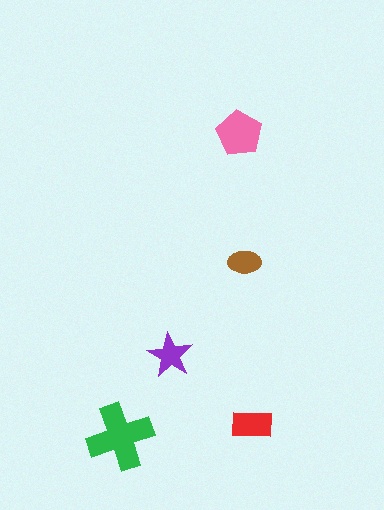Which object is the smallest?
The brown ellipse.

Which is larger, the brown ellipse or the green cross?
The green cross.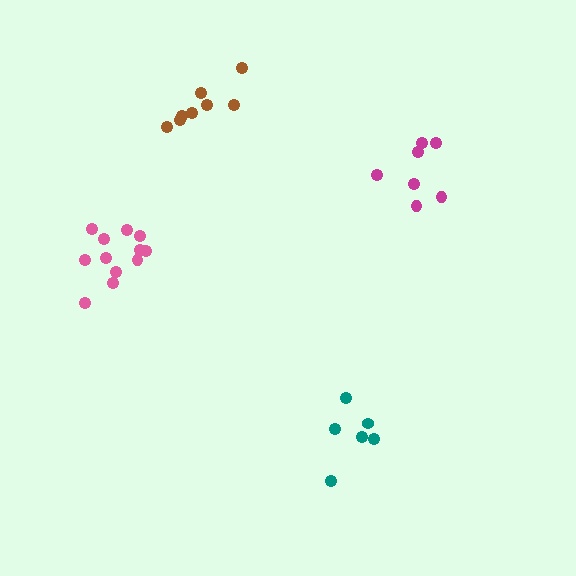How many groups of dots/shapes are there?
There are 4 groups.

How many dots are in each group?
Group 1: 6 dots, Group 2: 12 dots, Group 3: 7 dots, Group 4: 8 dots (33 total).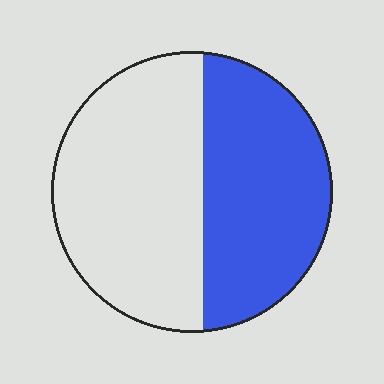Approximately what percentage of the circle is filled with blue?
Approximately 45%.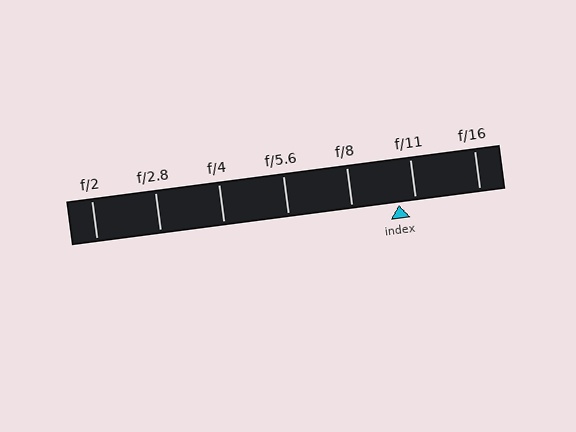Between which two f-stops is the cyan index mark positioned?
The index mark is between f/8 and f/11.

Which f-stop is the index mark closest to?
The index mark is closest to f/11.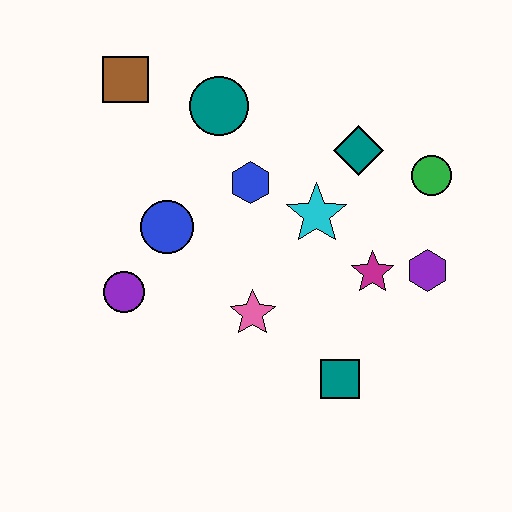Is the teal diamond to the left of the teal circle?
No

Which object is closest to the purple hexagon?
The magenta star is closest to the purple hexagon.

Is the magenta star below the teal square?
No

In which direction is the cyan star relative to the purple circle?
The cyan star is to the right of the purple circle.